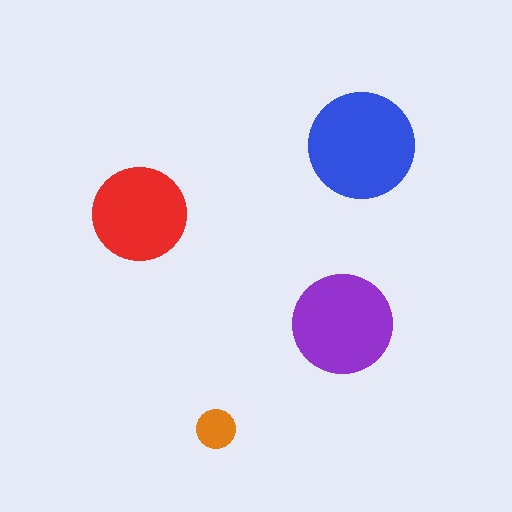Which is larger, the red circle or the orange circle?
The red one.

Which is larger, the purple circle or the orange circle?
The purple one.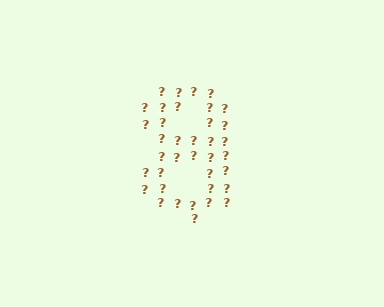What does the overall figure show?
The overall figure shows the digit 8.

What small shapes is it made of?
It is made of small question marks.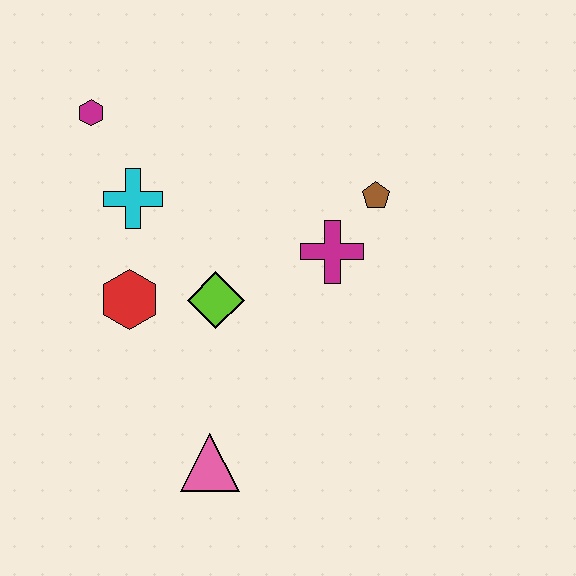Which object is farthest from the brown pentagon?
The pink triangle is farthest from the brown pentagon.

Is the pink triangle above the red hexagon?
No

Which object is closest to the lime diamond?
The red hexagon is closest to the lime diamond.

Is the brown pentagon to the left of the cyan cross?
No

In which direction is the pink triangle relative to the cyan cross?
The pink triangle is below the cyan cross.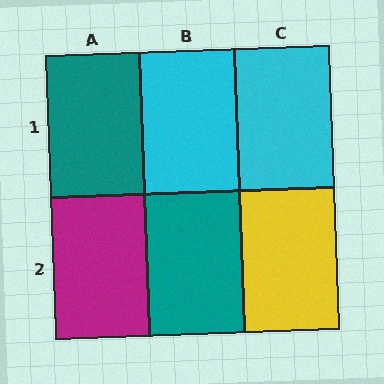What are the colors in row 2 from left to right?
Magenta, teal, yellow.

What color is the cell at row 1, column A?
Teal.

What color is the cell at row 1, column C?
Cyan.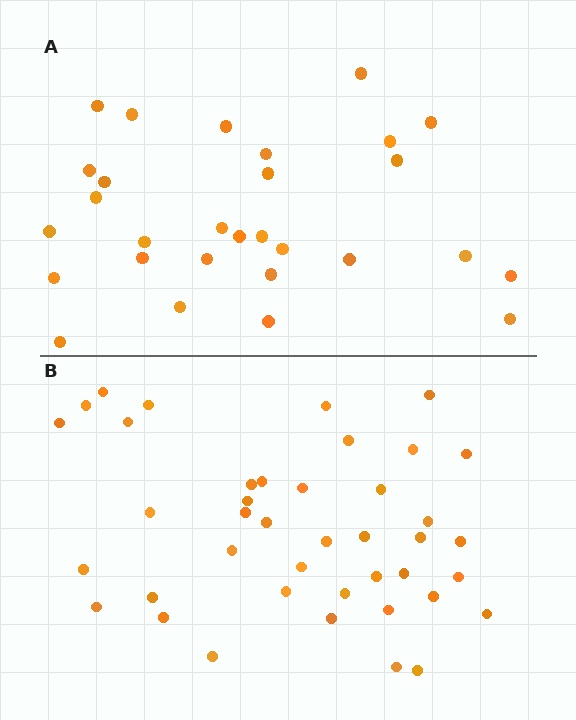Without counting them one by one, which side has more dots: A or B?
Region B (the bottom region) has more dots.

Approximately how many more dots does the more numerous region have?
Region B has roughly 12 or so more dots than region A.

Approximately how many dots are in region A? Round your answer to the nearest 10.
About 30 dots. (The exact count is 29, which rounds to 30.)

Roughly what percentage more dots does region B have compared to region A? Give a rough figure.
About 40% more.